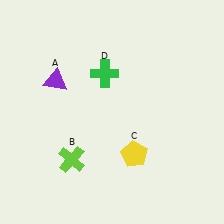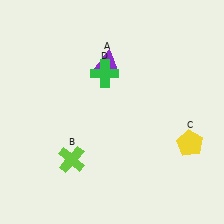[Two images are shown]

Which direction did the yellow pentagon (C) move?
The yellow pentagon (C) moved right.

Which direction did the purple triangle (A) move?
The purple triangle (A) moved right.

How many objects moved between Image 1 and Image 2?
2 objects moved between the two images.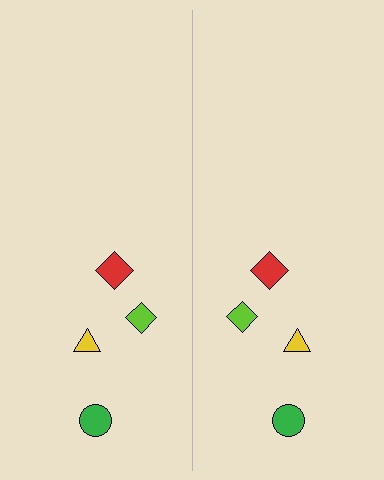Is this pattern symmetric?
Yes, this pattern has bilateral (reflection) symmetry.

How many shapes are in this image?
There are 8 shapes in this image.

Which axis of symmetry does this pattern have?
The pattern has a vertical axis of symmetry running through the center of the image.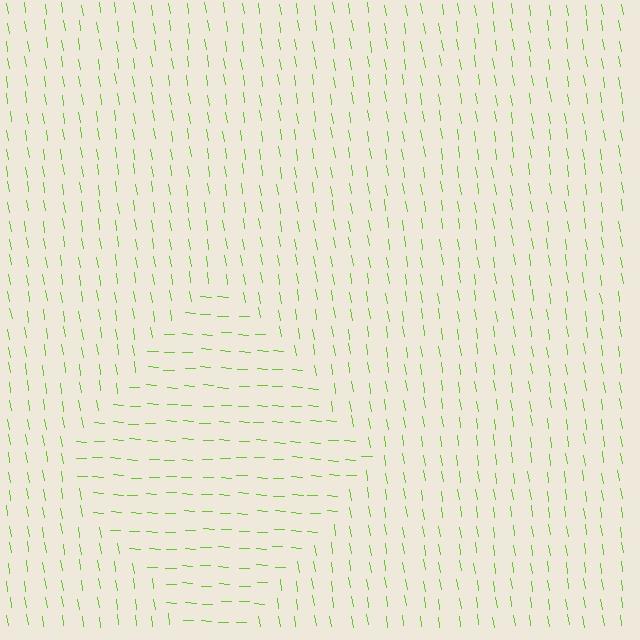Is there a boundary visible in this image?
Yes, there is a texture boundary formed by a change in line orientation.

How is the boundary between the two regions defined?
The boundary is defined purely by a change in line orientation (approximately 78 degrees difference). All lines are the same color and thickness.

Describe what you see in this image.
The image is filled with small lime line segments. A diamond region in the image has lines oriented differently from the surrounding lines, creating a visible texture boundary.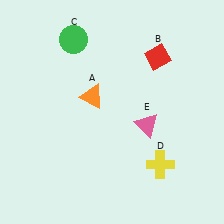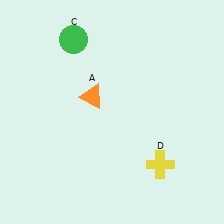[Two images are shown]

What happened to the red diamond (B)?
The red diamond (B) was removed in Image 2. It was in the top-right area of Image 1.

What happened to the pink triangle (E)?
The pink triangle (E) was removed in Image 2. It was in the bottom-right area of Image 1.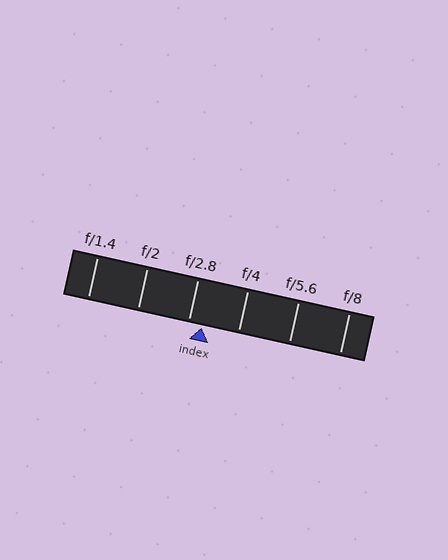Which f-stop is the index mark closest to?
The index mark is closest to f/2.8.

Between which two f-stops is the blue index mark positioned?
The index mark is between f/2.8 and f/4.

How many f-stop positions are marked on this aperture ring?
There are 6 f-stop positions marked.